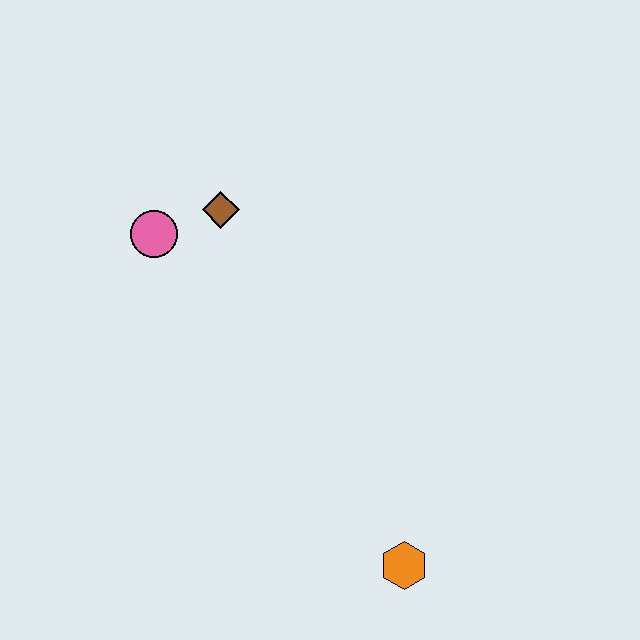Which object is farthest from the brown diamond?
The orange hexagon is farthest from the brown diamond.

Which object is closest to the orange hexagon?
The brown diamond is closest to the orange hexagon.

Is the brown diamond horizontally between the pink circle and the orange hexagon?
Yes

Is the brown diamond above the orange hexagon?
Yes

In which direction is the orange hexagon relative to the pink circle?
The orange hexagon is below the pink circle.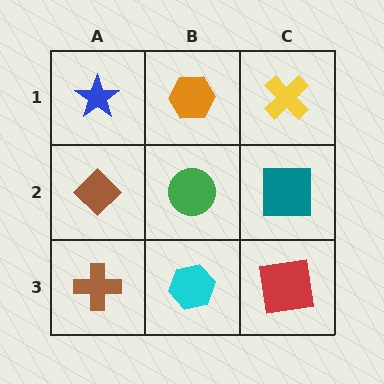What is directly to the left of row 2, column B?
A brown diamond.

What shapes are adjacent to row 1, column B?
A green circle (row 2, column B), a blue star (row 1, column A), a yellow cross (row 1, column C).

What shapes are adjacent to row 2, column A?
A blue star (row 1, column A), a brown cross (row 3, column A), a green circle (row 2, column B).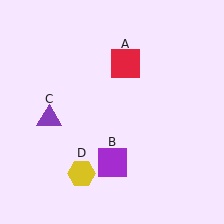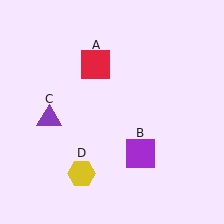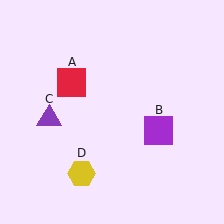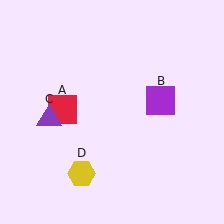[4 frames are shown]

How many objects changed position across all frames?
2 objects changed position: red square (object A), purple square (object B).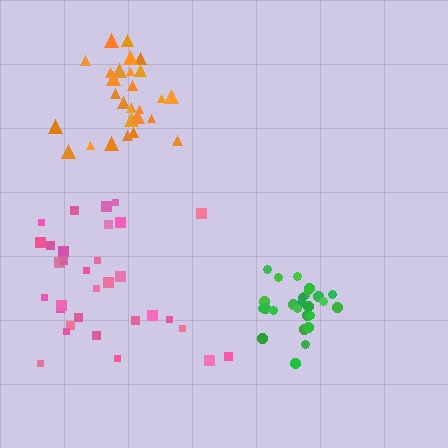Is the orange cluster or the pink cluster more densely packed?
Orange.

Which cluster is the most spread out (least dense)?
Pink.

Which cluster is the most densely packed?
Green.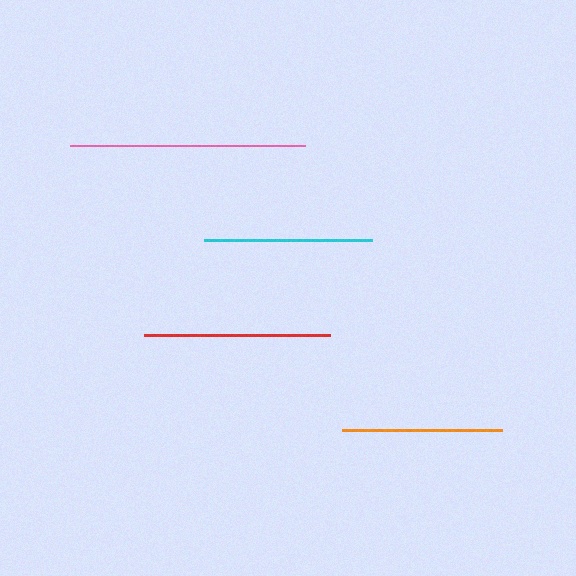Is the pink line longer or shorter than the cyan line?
The pink line is longer than the cyan line.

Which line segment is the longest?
The pink line is the longest at approximately 235 pixels.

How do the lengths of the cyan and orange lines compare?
The cyan and orange lines are approximately the same length.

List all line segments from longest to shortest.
From longest to shortest: pink, red, cyan, orange.